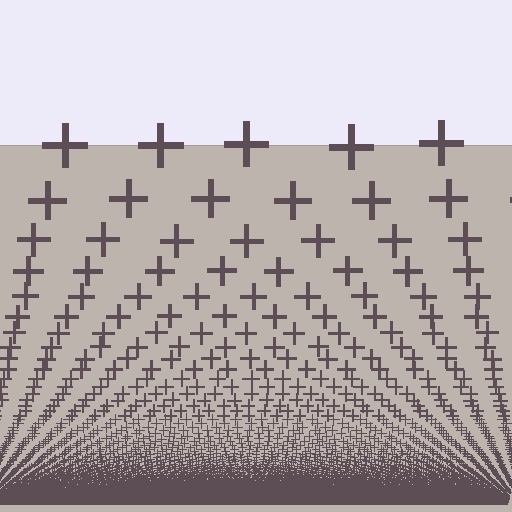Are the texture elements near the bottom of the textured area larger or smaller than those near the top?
Smaller. The gradient is inverted — elements near the bottom are smaller and denser.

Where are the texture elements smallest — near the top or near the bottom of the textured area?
Near the bottom.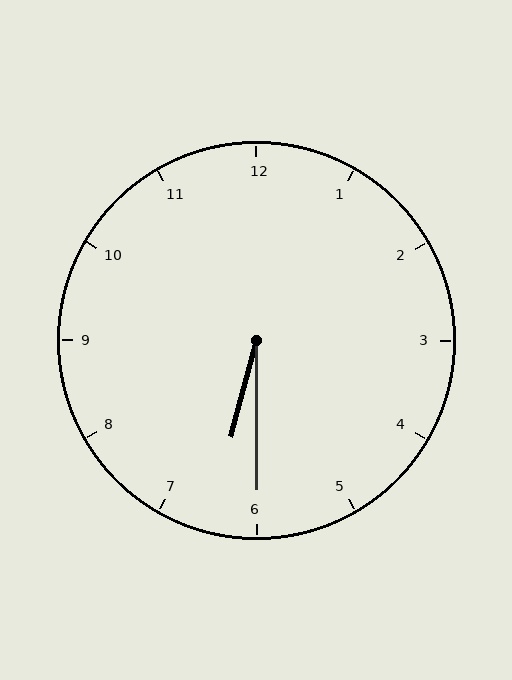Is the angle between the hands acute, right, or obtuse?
It is acute.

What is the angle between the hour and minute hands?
Approximately 15 degrees.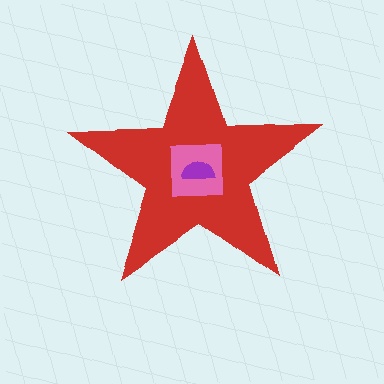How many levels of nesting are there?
3.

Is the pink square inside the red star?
Yes.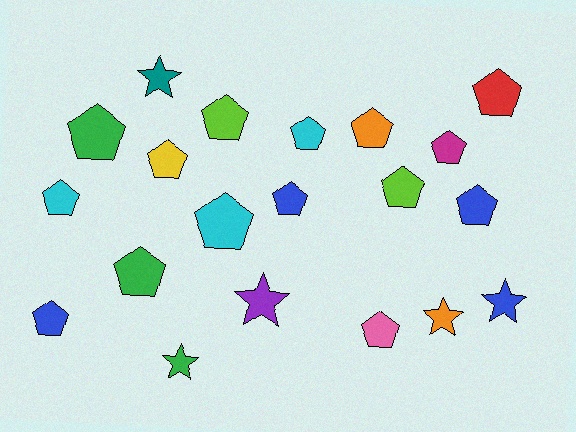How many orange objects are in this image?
There are 2 orange objects.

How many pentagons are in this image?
There are 15 pentagons.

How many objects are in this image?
There are 20 objects.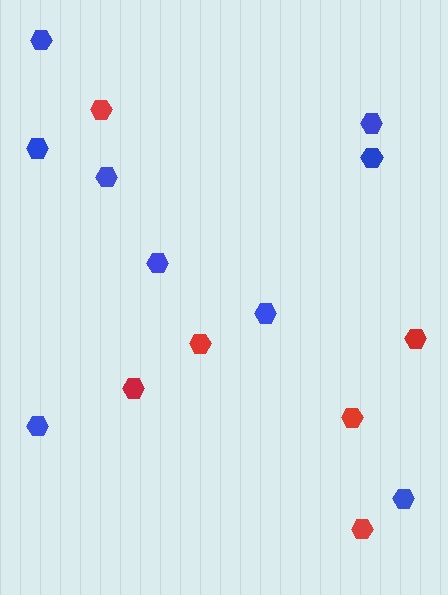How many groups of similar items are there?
There are 2 groups: one group of red hexagons (6) and one group of blue hexagons (9).